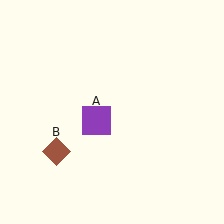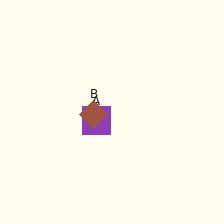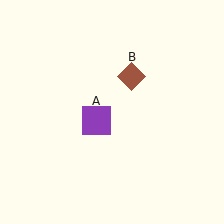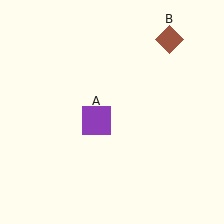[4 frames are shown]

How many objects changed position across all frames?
1 object changed position: brown diamond (object B).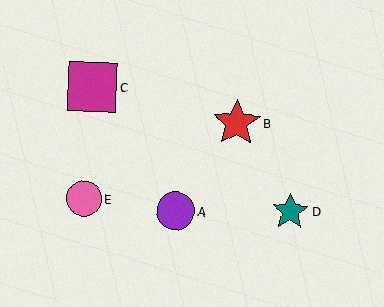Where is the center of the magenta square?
The center of the magenta square is at (92, 87).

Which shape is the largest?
The red star (labeled B) is the largest.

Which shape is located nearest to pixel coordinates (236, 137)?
The red star (labeled B) at (236, 123) is nearest to that location.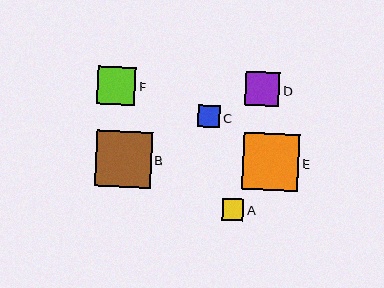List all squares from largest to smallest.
From largest to smallest: E, B, F, D, C, A.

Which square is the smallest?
Square A is the smallest with a size of approximately 22 pixels.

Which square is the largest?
Square E is the largest with a size of approximately 56 pixels.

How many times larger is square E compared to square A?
Square E is approximately 2.6 times the size of square A.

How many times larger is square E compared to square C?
Square E is approximately 2.6 times the size of square C.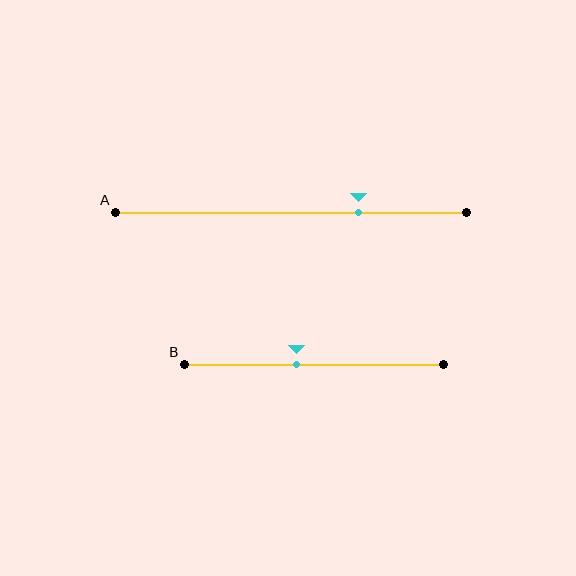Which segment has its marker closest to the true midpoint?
Segment B has its marker closest to the true midpoint.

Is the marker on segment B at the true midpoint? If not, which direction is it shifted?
No, the marker on segment B is shifted to the left by about 7% of the segment length.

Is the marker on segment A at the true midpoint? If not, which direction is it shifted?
No, the marker on segment A is shifted to the right by about 19% of the segment length.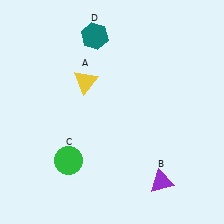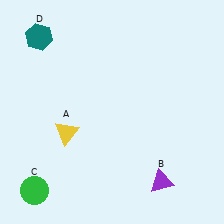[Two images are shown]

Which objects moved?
The objects that moved are: the yellow triangle (A), the green circle (C), the teal hexagon (D).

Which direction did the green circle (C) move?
The green circle (C) moved left.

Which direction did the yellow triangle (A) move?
The yellow triangle (A) moved down.